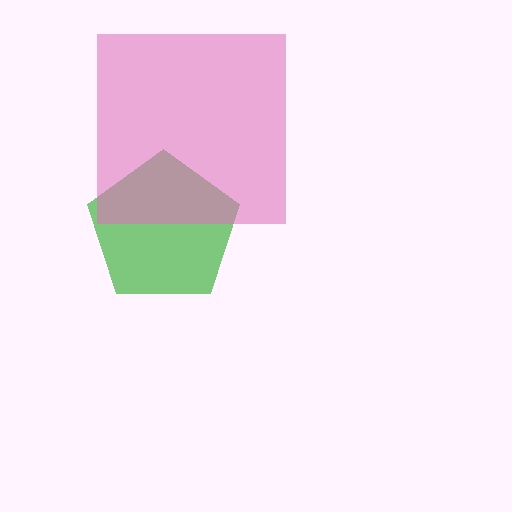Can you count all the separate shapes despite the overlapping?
Yes, there are 2 separate shapes.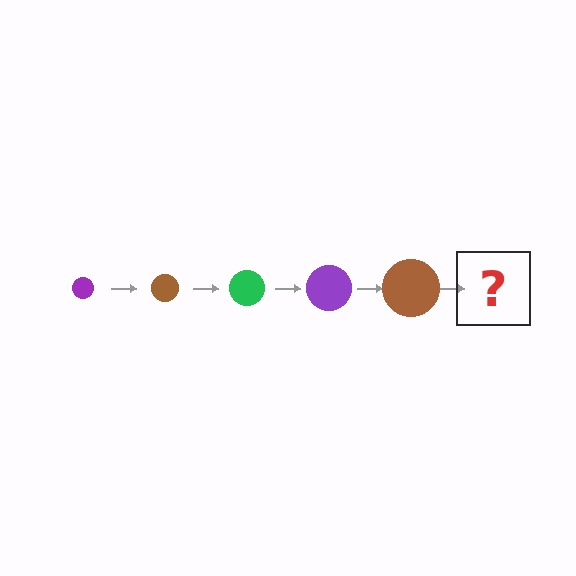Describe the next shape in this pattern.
It should be a green circle, larger than the previous one.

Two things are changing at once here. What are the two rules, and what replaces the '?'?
The two rules are that the circle grows larger each step and the color cycles through purple, brown, and green. The '?' should be a green circle, larger than the previous one.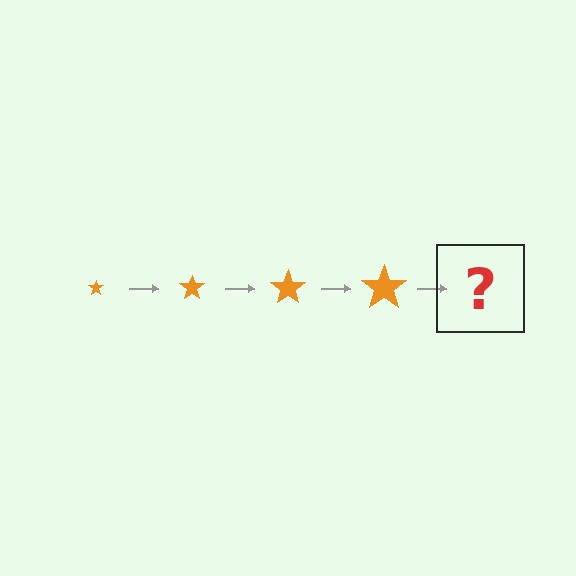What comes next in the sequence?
The next element should be an orange star, larger than the previous one.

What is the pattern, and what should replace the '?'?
The pattern is that the star gets progressively larger each step. The '?' should be an orange star, larger than the previous one.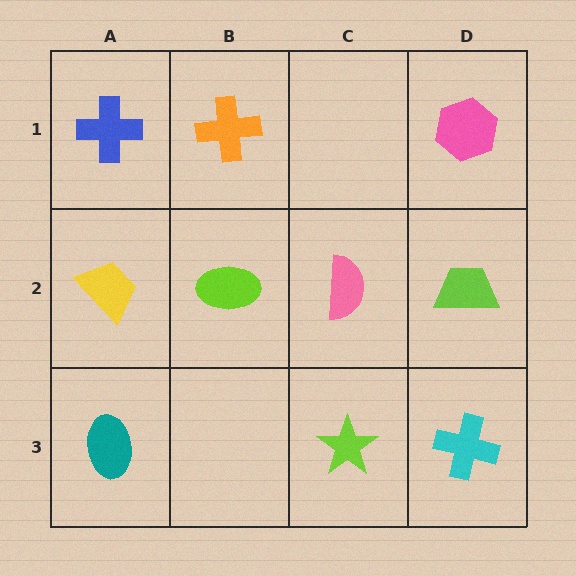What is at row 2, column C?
A pink semicircle.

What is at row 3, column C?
A lime star.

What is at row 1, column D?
A pink hexagon.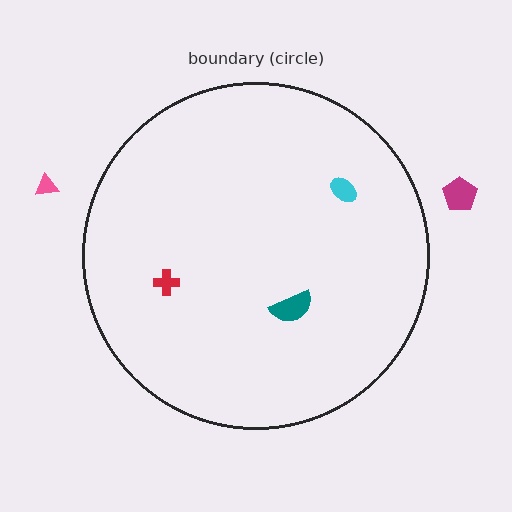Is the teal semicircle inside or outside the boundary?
Inside.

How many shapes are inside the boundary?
3 inside, 2 outside.